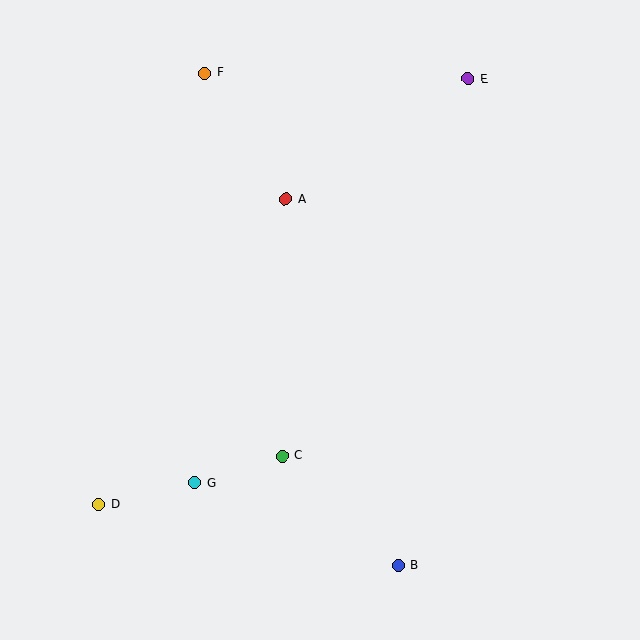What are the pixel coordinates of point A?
Point A is at (286, 199).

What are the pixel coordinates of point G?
Point G is at (195, 483).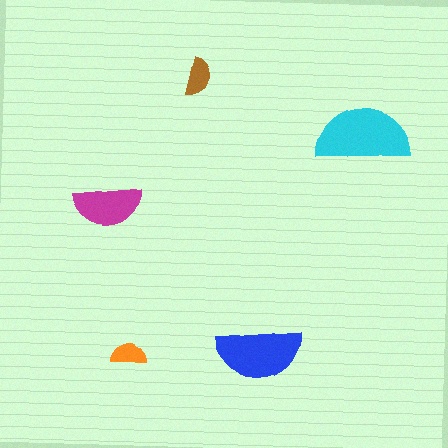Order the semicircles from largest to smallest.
the cyan one, the blue one, the magenta one, the brown one, the orange one.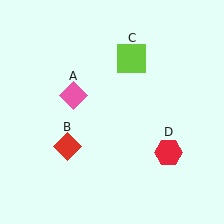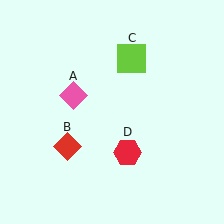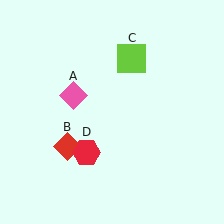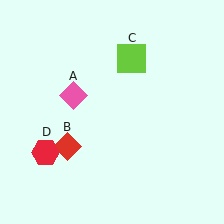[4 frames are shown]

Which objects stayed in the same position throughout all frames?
Pink diamond (object A) and red diamond (object B) and lime square (object C) remained stationary.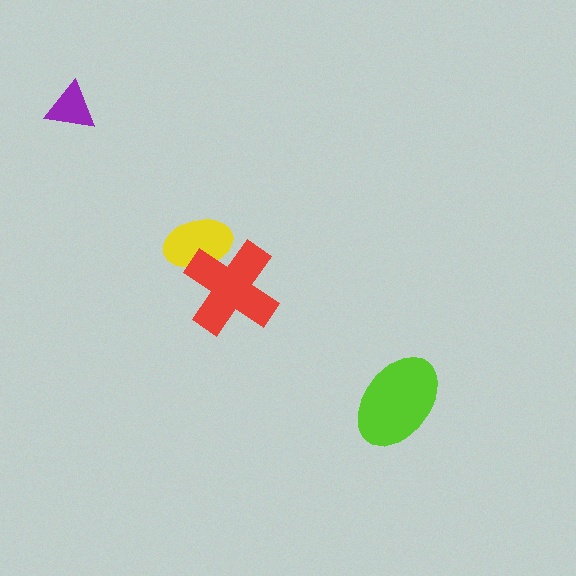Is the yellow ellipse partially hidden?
Yes, it is partially covered by another shape.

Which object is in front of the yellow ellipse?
The red cross is in front of the yellow ellipse.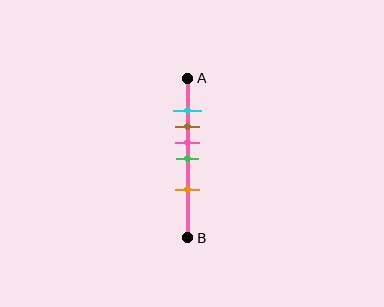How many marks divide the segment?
There are 5 marks dividing the segment.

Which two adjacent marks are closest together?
The cyan and brown marks are the closest adjacent pair.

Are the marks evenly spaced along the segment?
No, the marks are not evenly spaced.